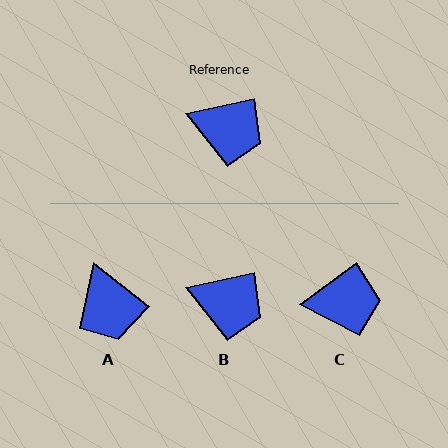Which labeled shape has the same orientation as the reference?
B.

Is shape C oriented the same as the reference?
No, it is off by about 25 degrees.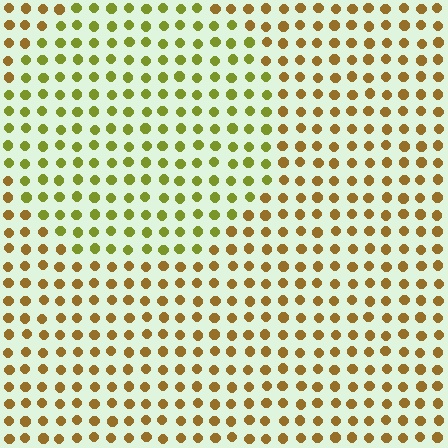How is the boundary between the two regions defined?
The boundary is defined purely by a slight shift in hue (about 36 degrees). Spacing, size, and orientation are identical on both sides.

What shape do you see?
I see a circle.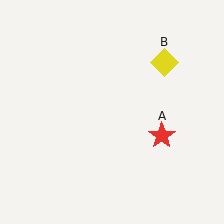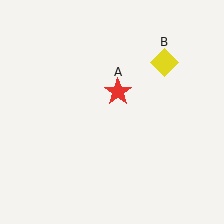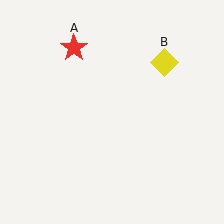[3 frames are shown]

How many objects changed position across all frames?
1 object changed position: red star (object A).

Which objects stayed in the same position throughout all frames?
Yellow diamond (object B) remained stationary.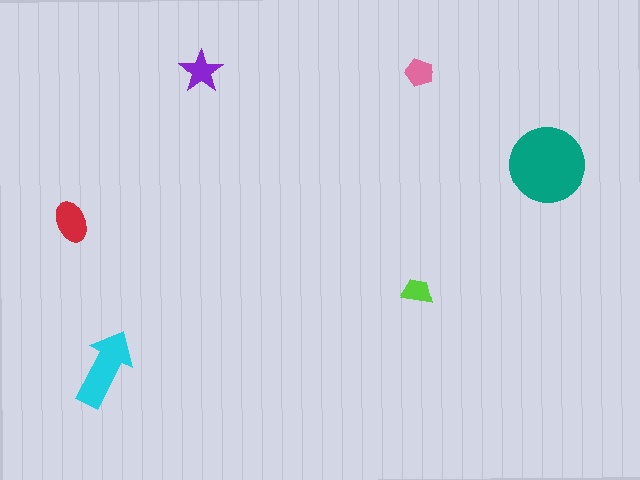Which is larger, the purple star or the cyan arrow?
The cyan arrow.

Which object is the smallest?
The lime trapezoid.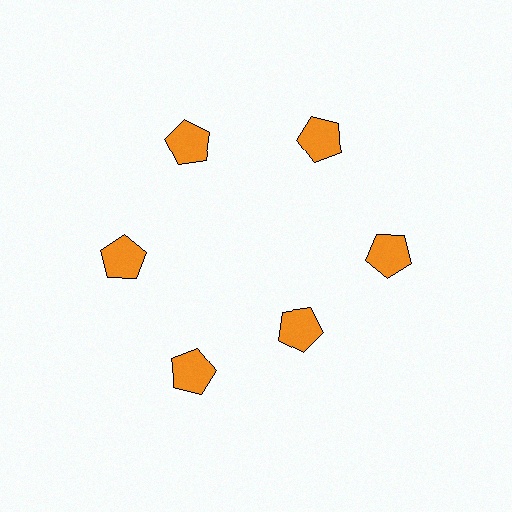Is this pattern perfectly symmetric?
No. The 6 orange pentagons are arranged in a ring, but one element near the 5 o'clock position is pulled inward toward the center, breaking the 6-fold rotational symmetry.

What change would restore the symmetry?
The symmetry would be restored by moving it outward, back onto the ring so that all 6 pentagons sit at equal angles and equal distance from the center.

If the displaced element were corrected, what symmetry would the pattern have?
It would have 6-fold rotational symmetry — the pattern would map onto itself every 60 degrees.